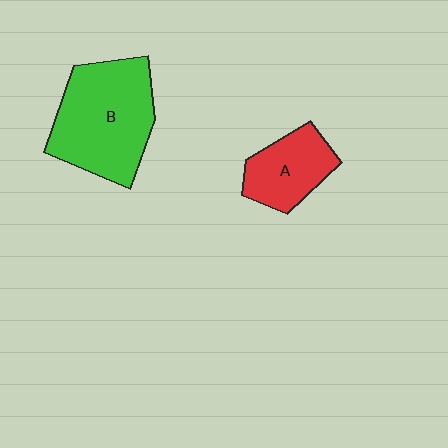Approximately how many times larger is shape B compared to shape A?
Approximately 1.9 times.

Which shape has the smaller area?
Shape A (red).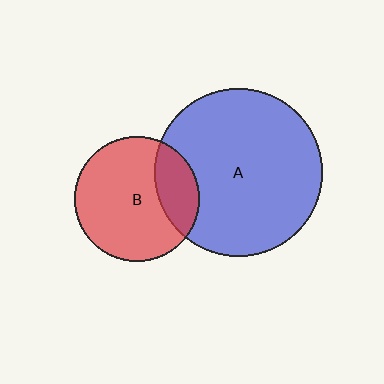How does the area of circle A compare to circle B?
Approximately 1.8 times.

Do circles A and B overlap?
Yes.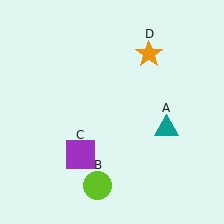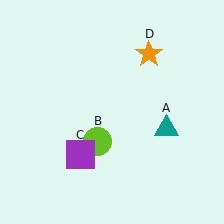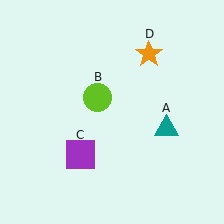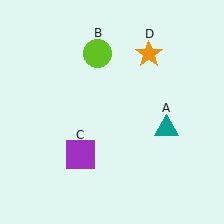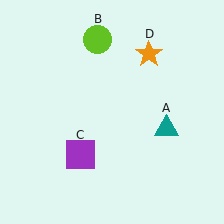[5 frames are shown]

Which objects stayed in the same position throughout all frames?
Teal triangle (object A) and purple square (object C) and orange star (object D) remained stationary.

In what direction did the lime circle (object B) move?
The lime circle (object B) moved up.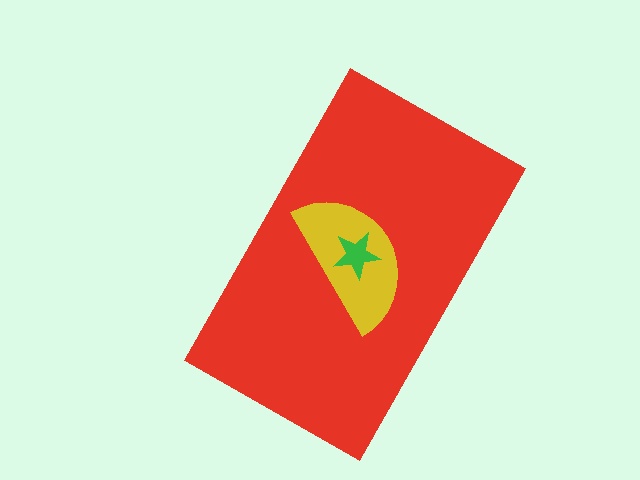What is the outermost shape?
The red rectangle.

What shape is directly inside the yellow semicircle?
The green star.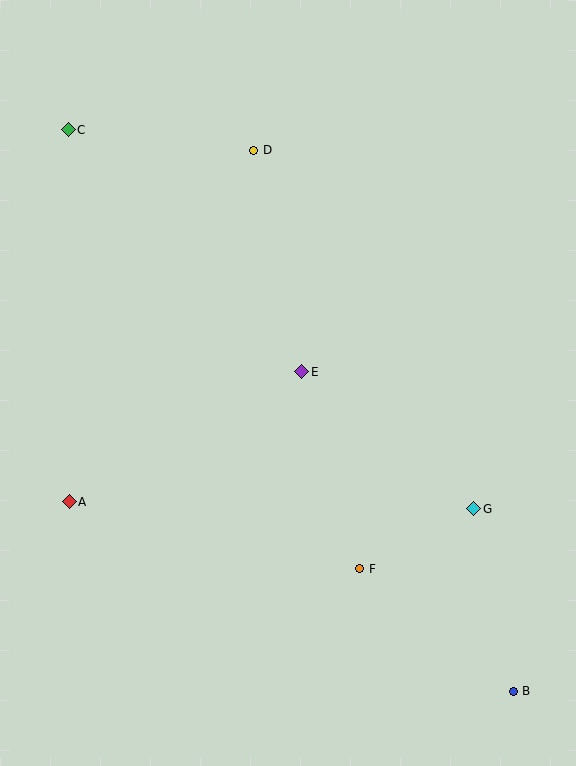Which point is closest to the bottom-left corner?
Point A is closest to the bottom-left corner.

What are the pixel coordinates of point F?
Point F is at (360, 569).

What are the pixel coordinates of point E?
Point E is at (302, 372).